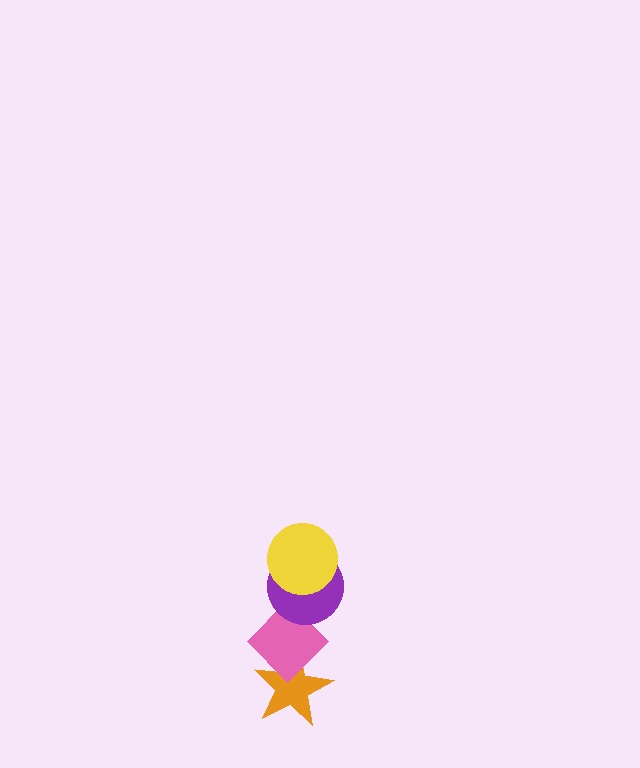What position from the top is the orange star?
The orange star is 4th from the top.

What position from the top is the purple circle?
The purple circle is 2nd from the top.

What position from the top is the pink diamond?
The pink diamond is 3rd from the top.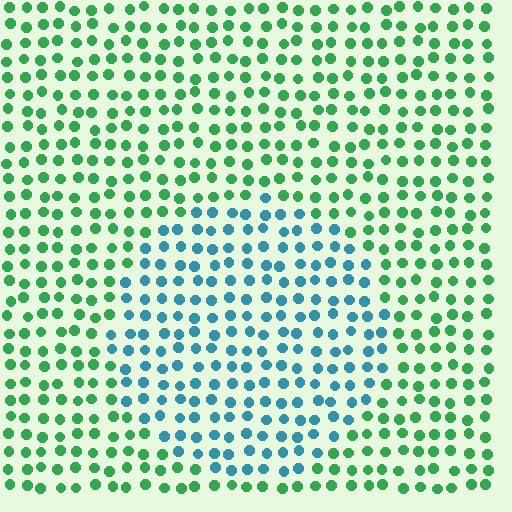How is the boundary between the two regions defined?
The boundary is defined purely by a slight shift in hue (about 56 degrees). Spacing, size, and orientation are identical on both sides.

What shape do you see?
I see a circle.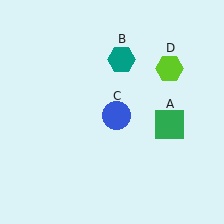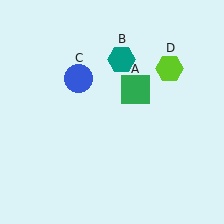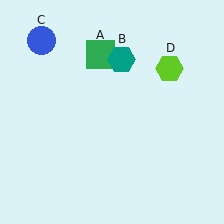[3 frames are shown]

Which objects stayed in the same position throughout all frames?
Teal hexagon (object B) and lime hexagon (object D) remained stationary.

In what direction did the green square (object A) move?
The green square (object A) moved up and to the left.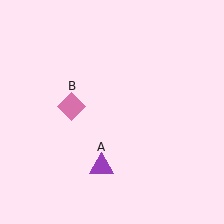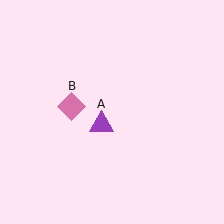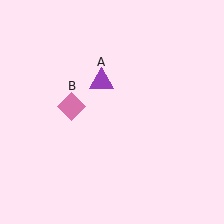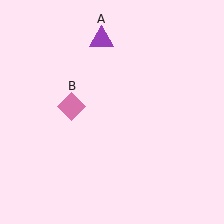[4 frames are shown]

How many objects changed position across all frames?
1 object changed position: purple triangle (object A).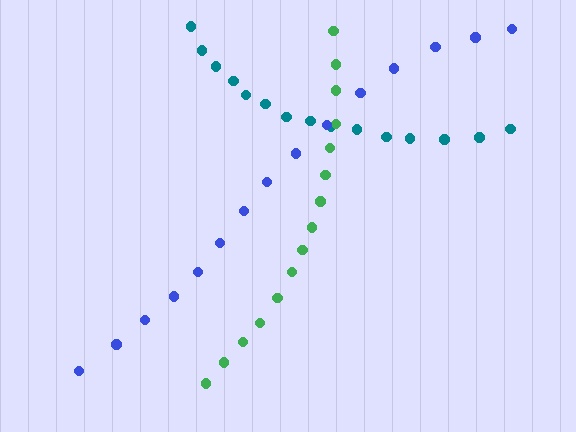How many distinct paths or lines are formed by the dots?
There are 3 distinct paths.